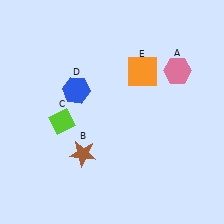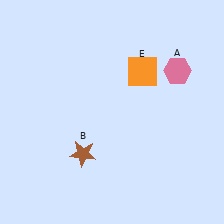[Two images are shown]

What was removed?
The lime diamond (C), the blue hexagon (D) were removed in Image 2.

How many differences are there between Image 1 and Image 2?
There are 2 differences between the two images.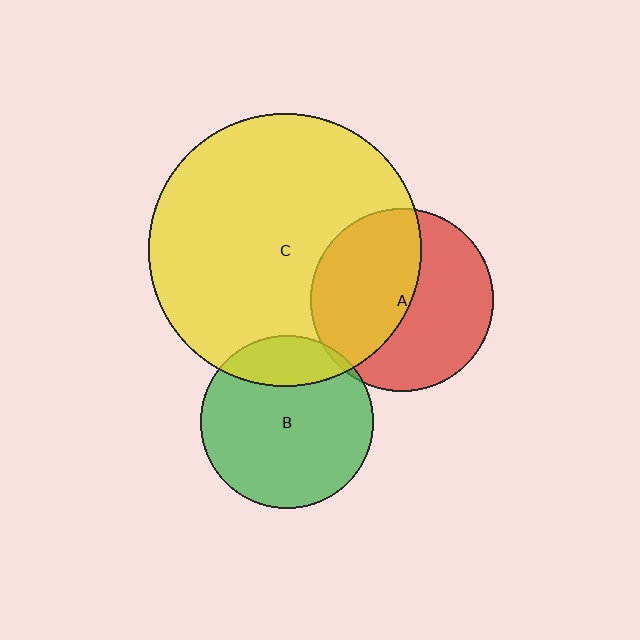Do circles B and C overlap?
Yes.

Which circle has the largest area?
Circle C (yellow).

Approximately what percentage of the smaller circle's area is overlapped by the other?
Approximately 20%.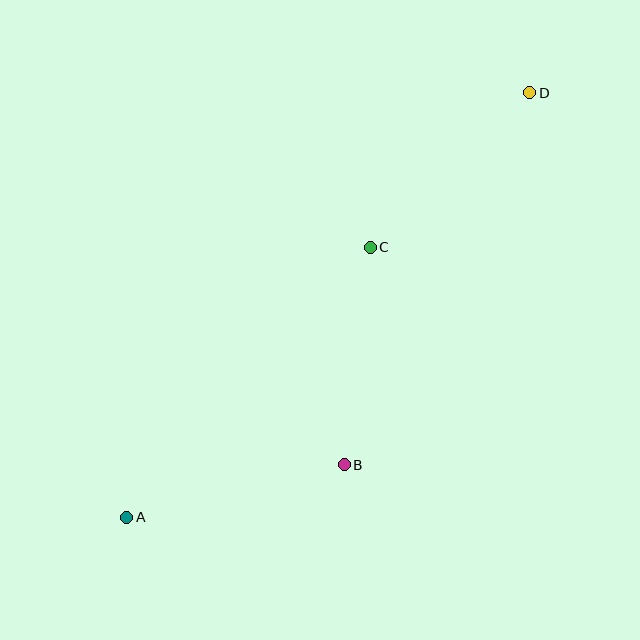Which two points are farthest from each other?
Points A and D are farthest from each other.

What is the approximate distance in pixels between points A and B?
The distance between A and B is approximately 224 pixels.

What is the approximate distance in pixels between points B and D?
The distance between B and D is approximately 416 pixels.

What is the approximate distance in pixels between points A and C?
The distance between A and C is approximately 364 pixels.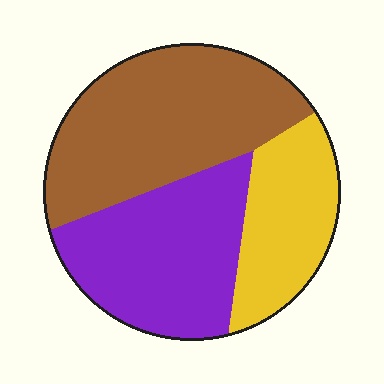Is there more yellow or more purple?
Purple.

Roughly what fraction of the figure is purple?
Purple covers about 35% of the figure.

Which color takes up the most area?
Brown, at roughly 40%.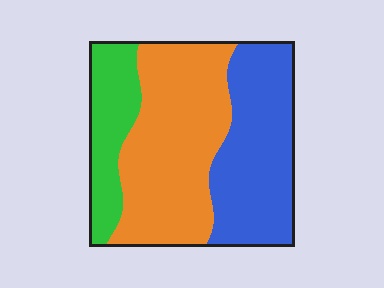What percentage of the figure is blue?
Blue covers roughly 35% of the figure.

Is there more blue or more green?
Blue.